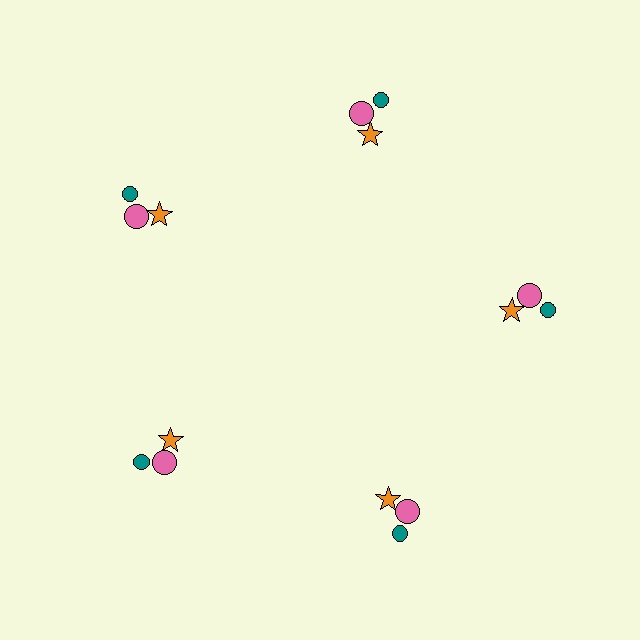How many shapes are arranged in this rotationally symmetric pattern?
There are 15 shapes, arranged in 5 groups of 3.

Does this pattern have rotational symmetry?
Yes, this pattern has 5-fold rotational symmetry. It looks the same after rotating 72 degrees around the center.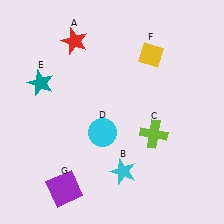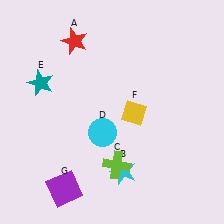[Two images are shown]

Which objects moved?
The objects that moved are: the lime cross (C), the yellow diamond (F).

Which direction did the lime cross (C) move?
The lime cross (C) moved left.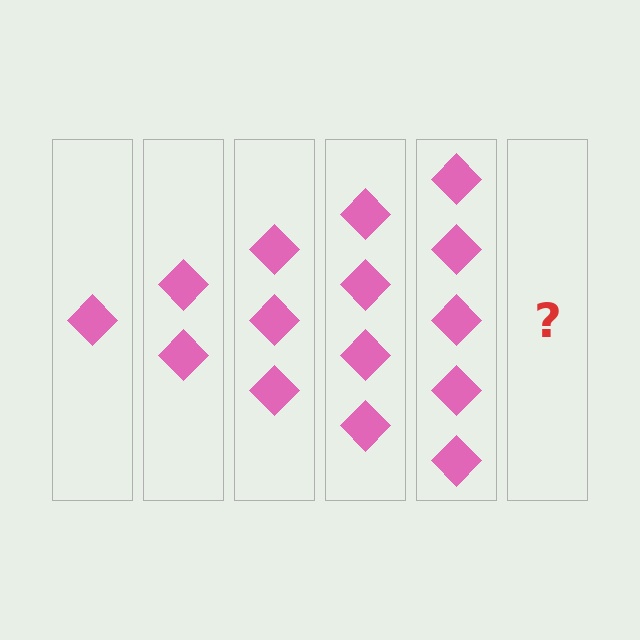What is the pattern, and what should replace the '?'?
The pattern is that each step adds one more diamond. The '?' should be 6 diamonds.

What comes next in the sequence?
The next element should be 6 diamonds.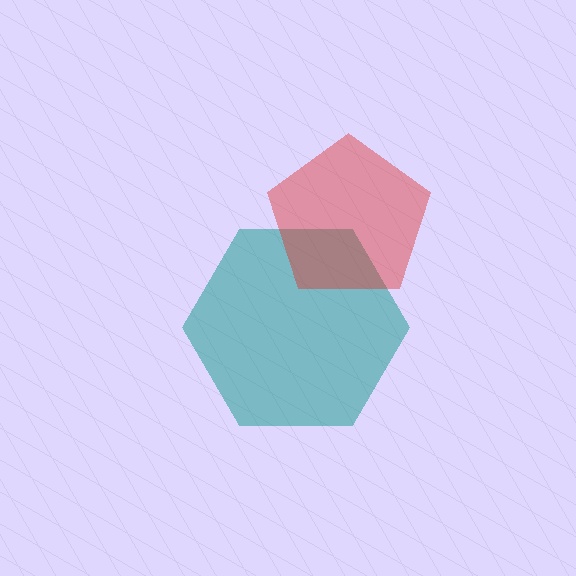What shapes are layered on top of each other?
The layered shapes are: a teal hexagon, a red pentagon.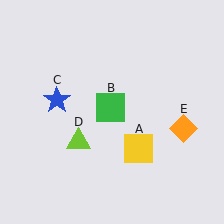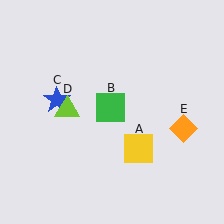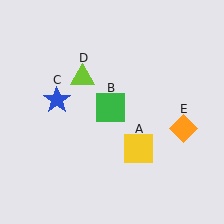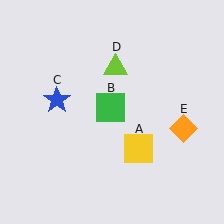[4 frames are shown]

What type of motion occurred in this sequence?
The lime triangle (object D) rotated clockwise around the center of the scene.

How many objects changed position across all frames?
1 object changed position: lime triangle (object D).